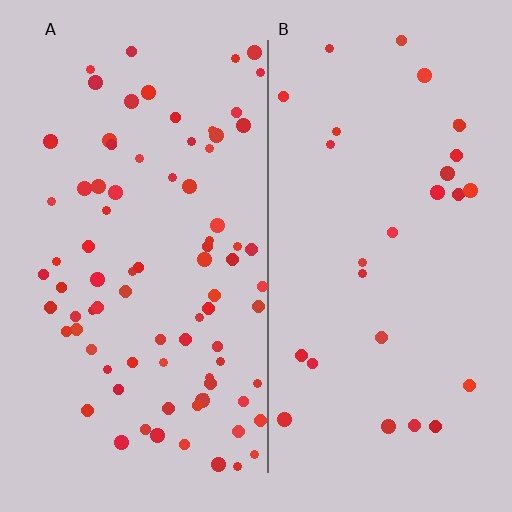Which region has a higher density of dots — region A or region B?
A (the left).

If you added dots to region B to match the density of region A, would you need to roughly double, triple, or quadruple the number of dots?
Approximately triple.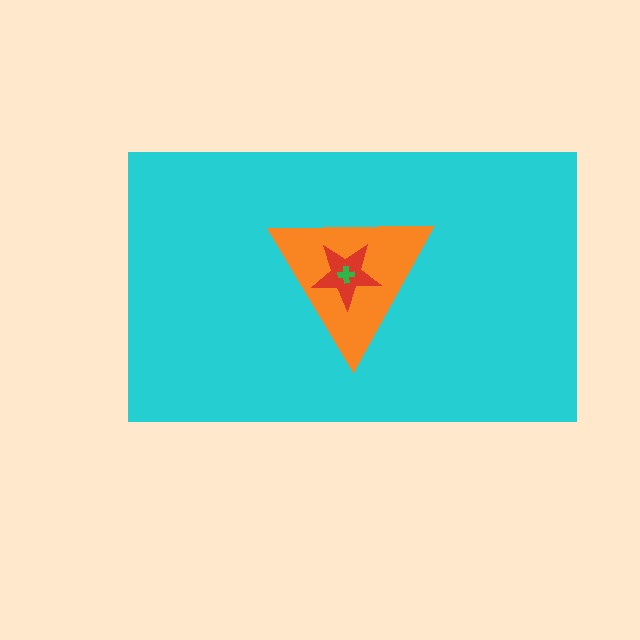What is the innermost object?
The green cross.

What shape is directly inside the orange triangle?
The red star.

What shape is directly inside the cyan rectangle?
The orange triangle.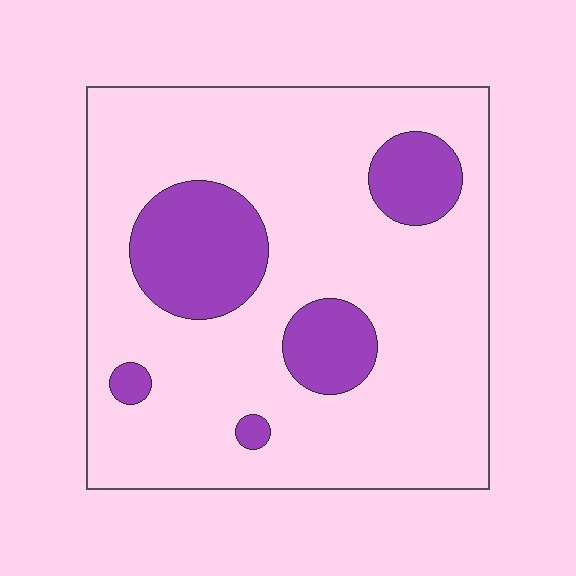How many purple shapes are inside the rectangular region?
5.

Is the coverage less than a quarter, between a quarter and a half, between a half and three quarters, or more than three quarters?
Less than a quarter.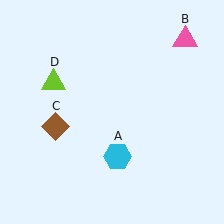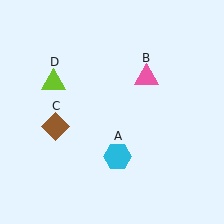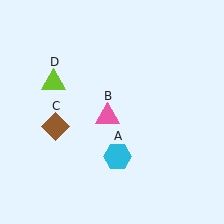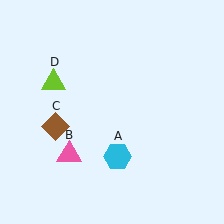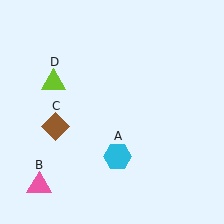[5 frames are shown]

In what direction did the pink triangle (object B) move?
The pink triangle (object B) moved down and to the left.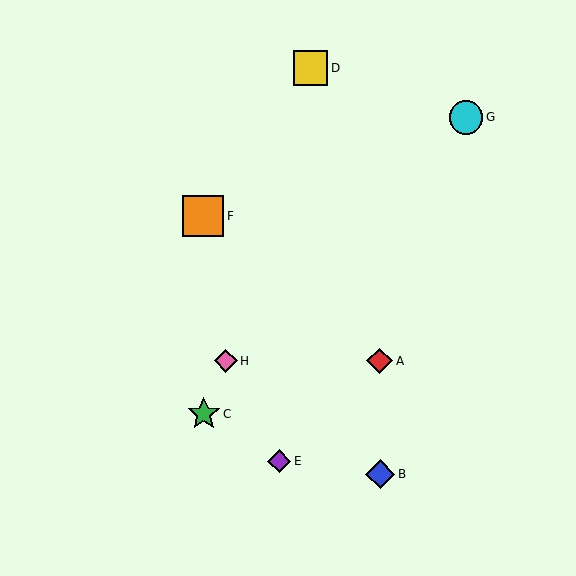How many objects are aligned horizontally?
2 objects (A, H) are aligned horizontally.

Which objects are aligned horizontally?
Objects A, H are aligned horizontally.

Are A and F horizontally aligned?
No, A is at y≈361 and F is at y≈216.